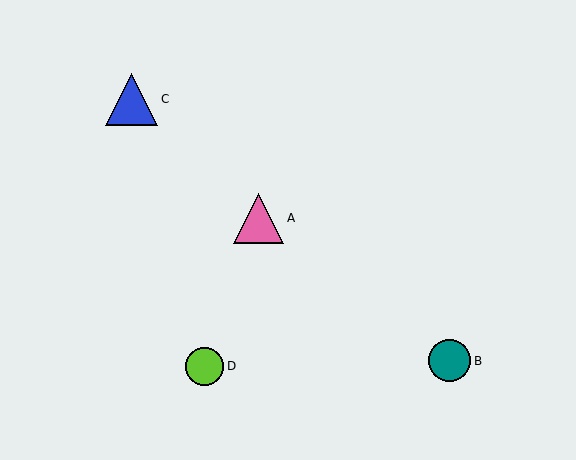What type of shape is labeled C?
Shape C is a blue triangle.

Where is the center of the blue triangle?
The center of the blue triangle is at (132, 99).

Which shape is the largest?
The blue triangle (labeled C) is the largest.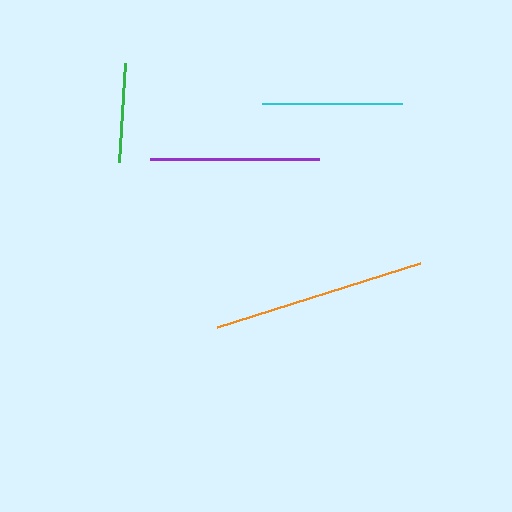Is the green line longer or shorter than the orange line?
The orange line is longer than the green line.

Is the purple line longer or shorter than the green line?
The purple line is longer than the green line.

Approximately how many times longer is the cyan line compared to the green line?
The cyan line is approximately 1.4 times the length of the green line.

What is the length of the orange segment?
The orange segment is approximately 212 pixels long.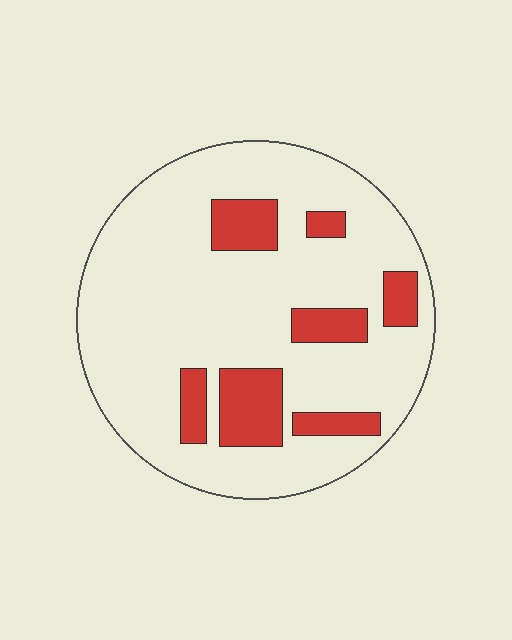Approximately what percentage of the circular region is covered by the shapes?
Approximately 20%.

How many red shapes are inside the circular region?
7.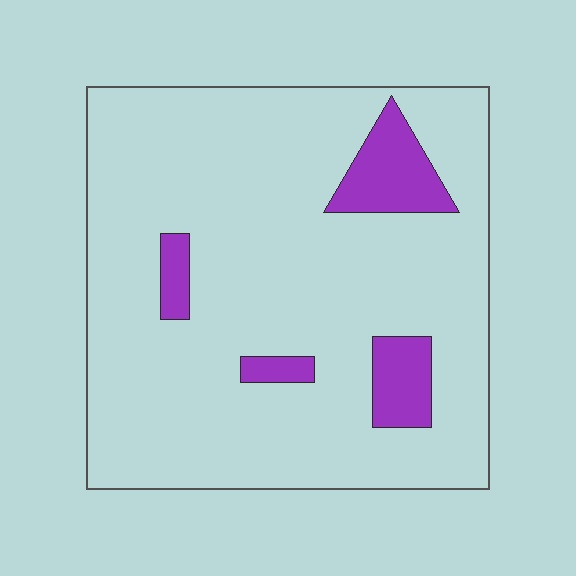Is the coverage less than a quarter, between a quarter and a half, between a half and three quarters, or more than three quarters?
Less than a quarter.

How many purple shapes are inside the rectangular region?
4.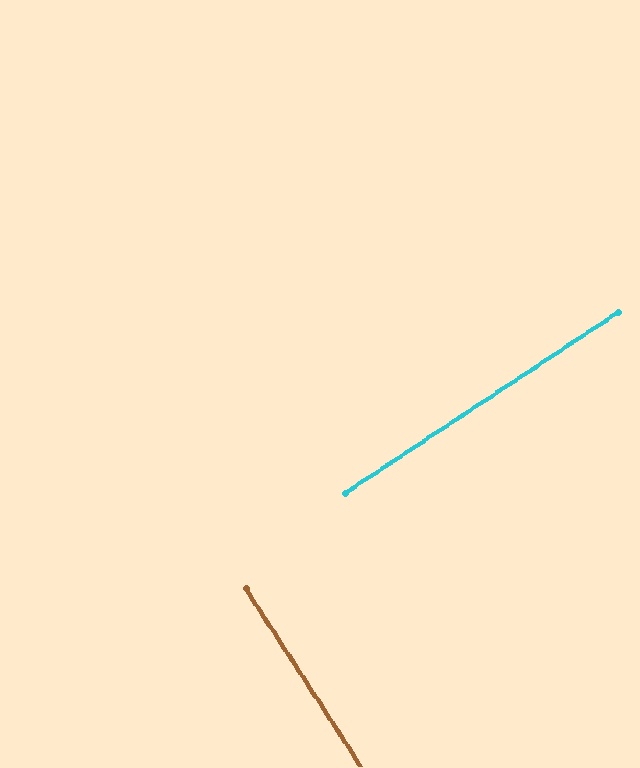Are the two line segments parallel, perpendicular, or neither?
Perpendicular — they meet at approximately 89°.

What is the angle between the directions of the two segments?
Approximately 89 degrees.